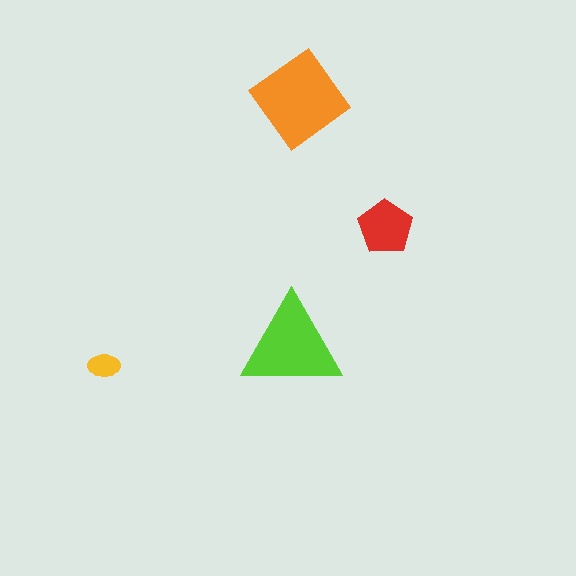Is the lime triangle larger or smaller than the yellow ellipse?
Larger.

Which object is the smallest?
The yellow ellipse.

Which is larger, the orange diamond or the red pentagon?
The orange diamond.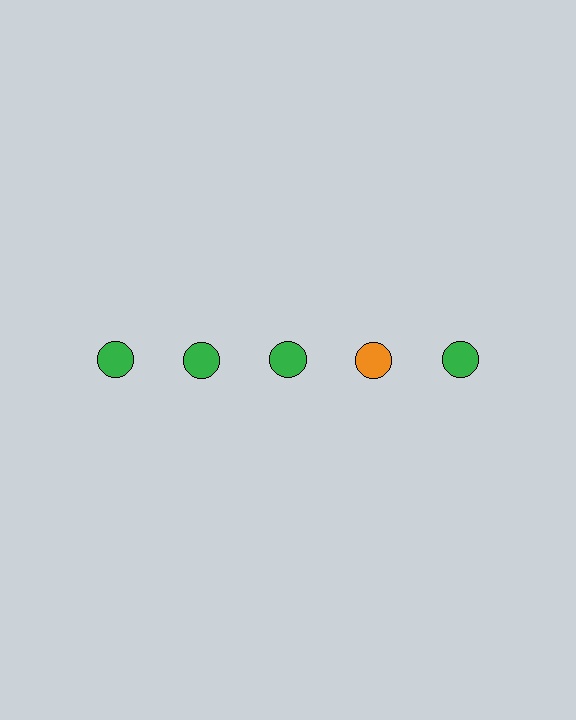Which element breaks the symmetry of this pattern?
The orange circle in the top row, second from right column breaks the symmetry. All other shapes are green circles.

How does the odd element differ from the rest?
It has a different color: orange instead of green.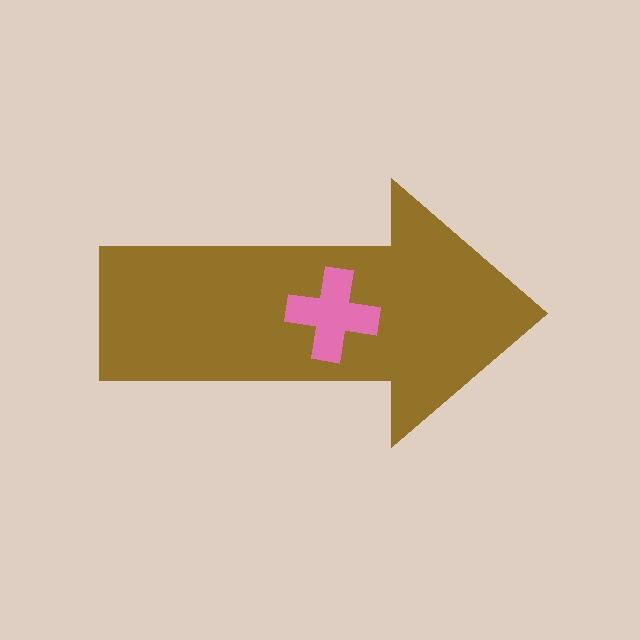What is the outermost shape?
The brown arrow.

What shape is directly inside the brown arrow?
The pink cross.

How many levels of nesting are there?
2.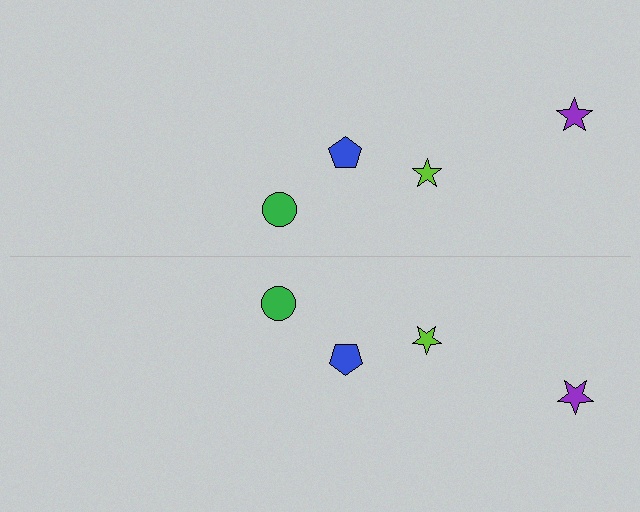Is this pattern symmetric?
Yes, this pattern has bilateral (reflection) symmetry.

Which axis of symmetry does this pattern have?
The pattern has a horizontal axis of symmetry running through the center of the image.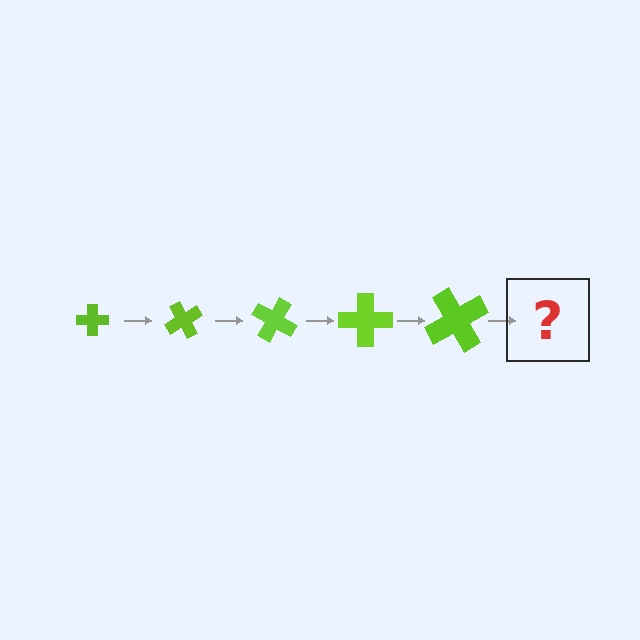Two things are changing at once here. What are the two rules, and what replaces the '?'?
The two rules are that the cross grows larger each step and it rotates 60 degrees each step. The '?' should be a cross, larger than the previous one and rotated 300 degrees from the start.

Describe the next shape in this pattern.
It should be a cross, larger than the previous one and rotated 300 degrees from the start.